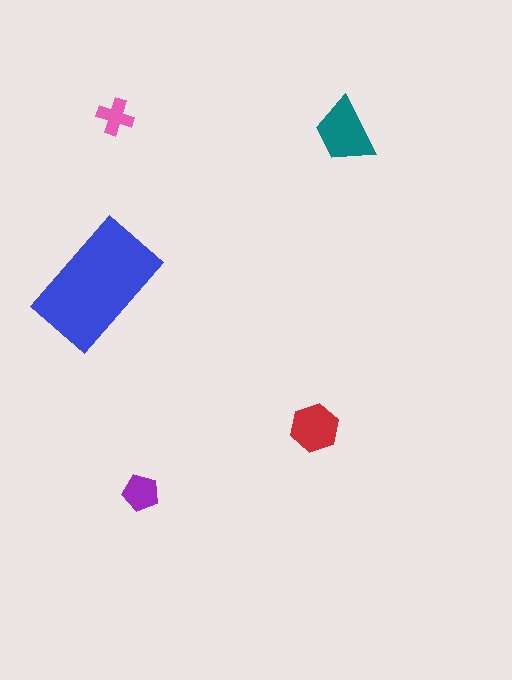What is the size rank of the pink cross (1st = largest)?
5th.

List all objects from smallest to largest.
The pink cross, the purple pentagon, the red hexagon, the teal trapezoid, the blue rectangle.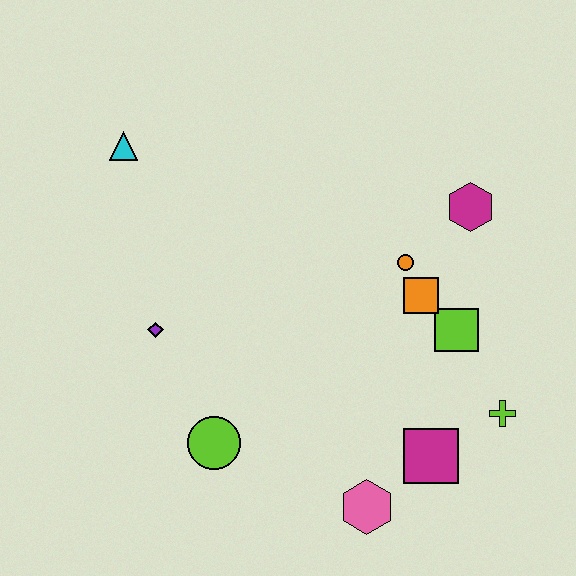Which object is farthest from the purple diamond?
The lime cross is farthest from the purple diamond.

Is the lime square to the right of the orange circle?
Yes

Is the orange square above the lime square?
Yes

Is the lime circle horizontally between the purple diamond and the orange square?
Yes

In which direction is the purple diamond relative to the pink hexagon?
The purple diamond is to the left of the pink hexagon.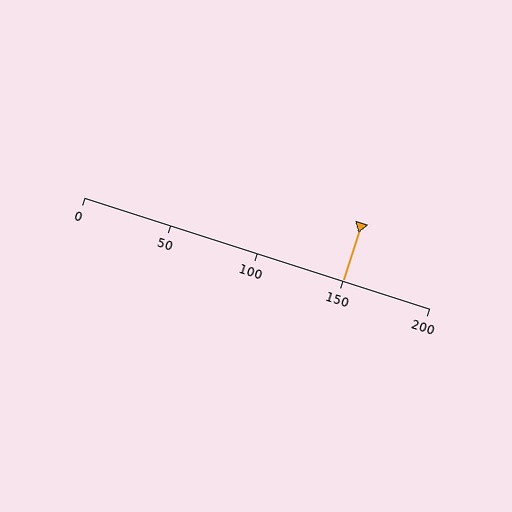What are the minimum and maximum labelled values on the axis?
The axis runs from 0 to 200.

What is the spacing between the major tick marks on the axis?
The major ticks are spaced 50 apart.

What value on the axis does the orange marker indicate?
The marker indicates approximately 150.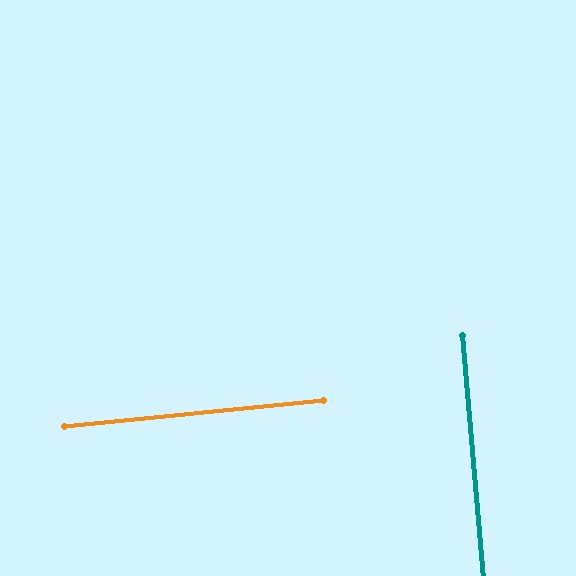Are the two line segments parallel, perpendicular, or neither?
Perpendicular — they meet at approximately 89°.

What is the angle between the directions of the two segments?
Approximately 89 degrees.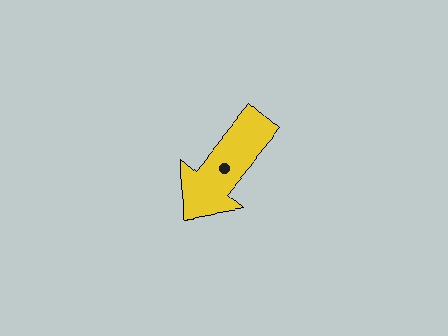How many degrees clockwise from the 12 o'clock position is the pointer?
Approximately 220 degrees.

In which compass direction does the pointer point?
Southwest.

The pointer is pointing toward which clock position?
Roughly 7 o'clock.